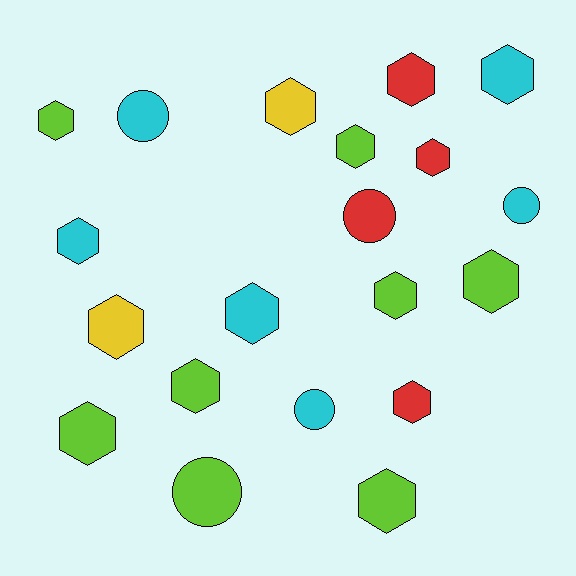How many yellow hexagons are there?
There are 2 yellow hexagons.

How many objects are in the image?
There are 20 objects.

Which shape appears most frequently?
Hexagon, with 15 objects.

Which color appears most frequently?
Lime, with 8 objects.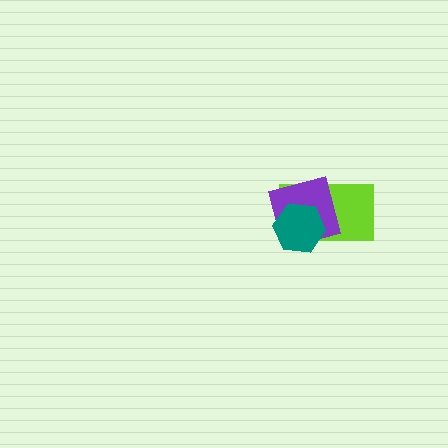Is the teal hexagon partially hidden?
No, no other shape covers it.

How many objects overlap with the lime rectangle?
2 objects overlap with the lime rectangle.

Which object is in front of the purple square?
The teal hexagon is in front of the purple square.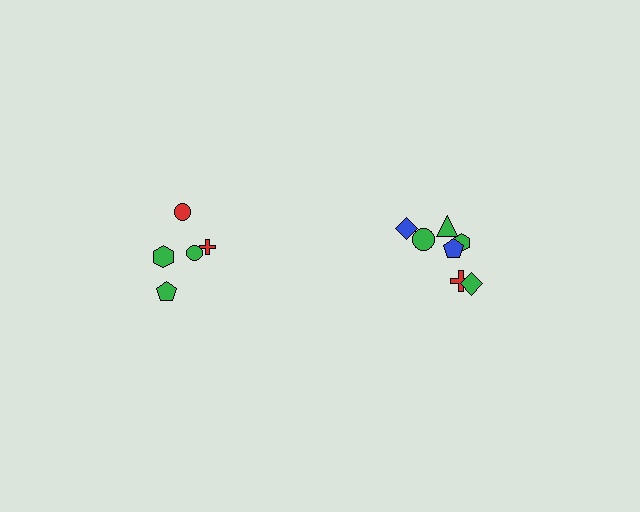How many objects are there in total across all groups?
There are 12 objects.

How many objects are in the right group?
There are 7 objects.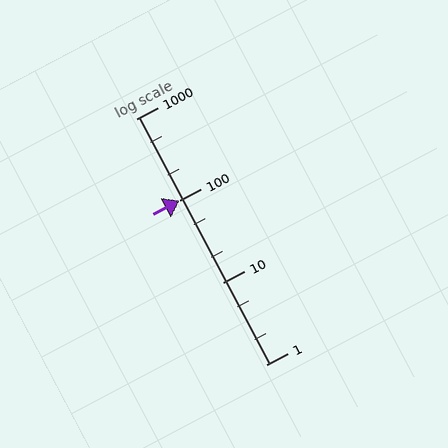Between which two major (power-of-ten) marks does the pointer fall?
The pointer is between 100 and 1000.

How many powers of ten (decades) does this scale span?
The scale spans 3 decades, from 1 to 1000.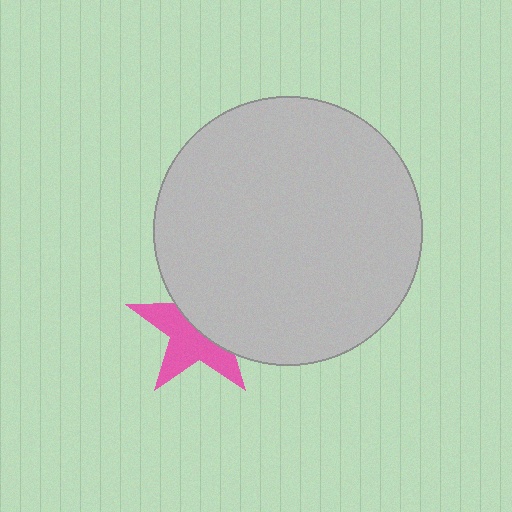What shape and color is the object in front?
The object in front is a light gray circle.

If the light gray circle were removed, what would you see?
You would see the complete pink star.